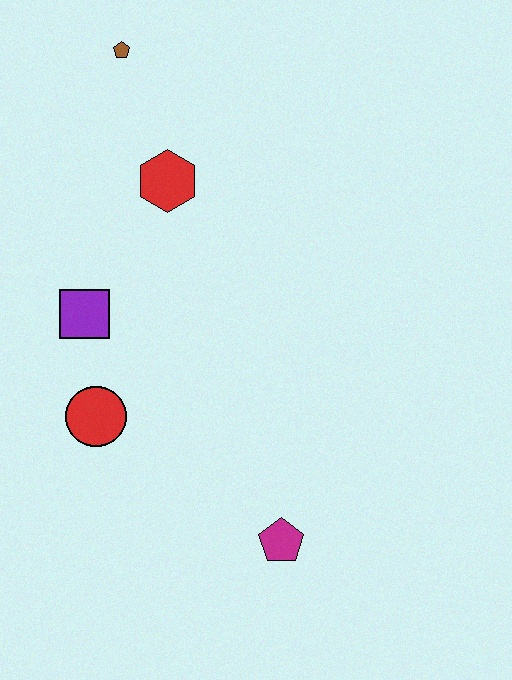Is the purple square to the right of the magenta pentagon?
No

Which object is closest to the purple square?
The red circle is closest to the purple square.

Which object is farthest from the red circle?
The brown pentagon is farthest from the red circle.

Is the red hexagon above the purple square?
Yes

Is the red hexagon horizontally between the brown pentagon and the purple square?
No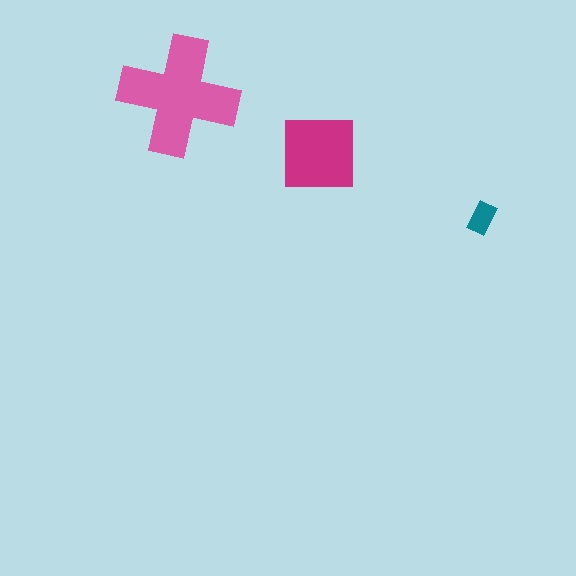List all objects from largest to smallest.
The pink cross, the magenta square, the teal rectangle.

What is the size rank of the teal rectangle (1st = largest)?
3rd.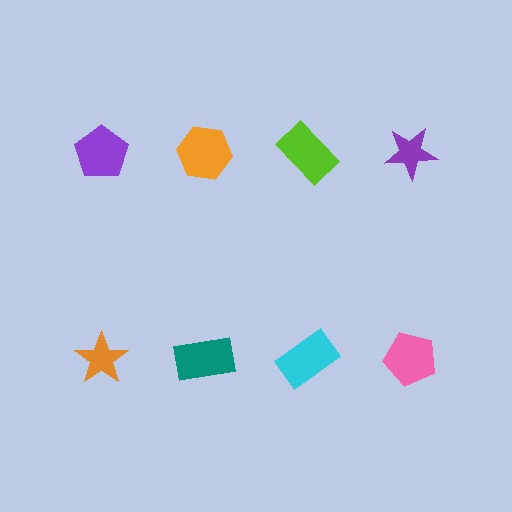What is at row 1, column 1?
A purple pentagon.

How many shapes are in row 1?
4 shapes.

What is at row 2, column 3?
A cyan rectangle.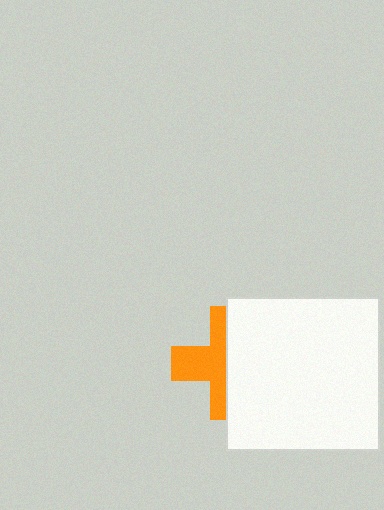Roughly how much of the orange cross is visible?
About half of it is visible (roughly 46%).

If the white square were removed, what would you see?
You would see the complete orange cross.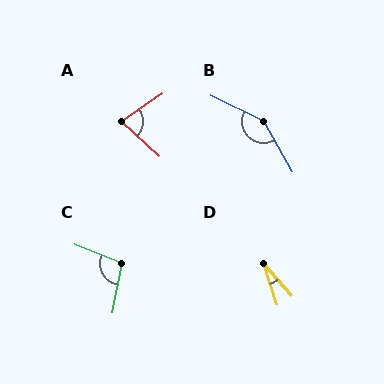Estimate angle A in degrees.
Approximately 77 degrees.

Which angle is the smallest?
D, at approximately 22 degrees.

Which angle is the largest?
B, at approximately 146 degrees.